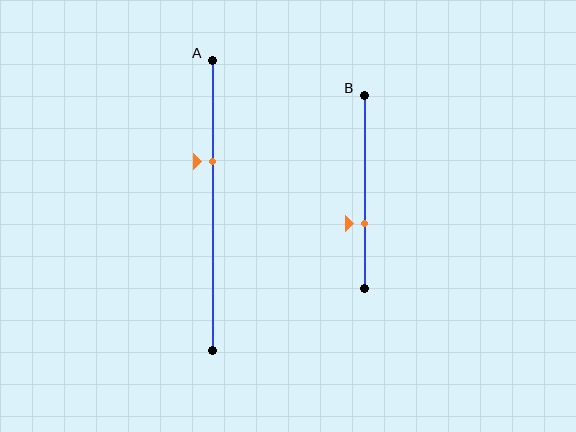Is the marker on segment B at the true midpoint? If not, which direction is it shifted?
No, the marker on segment B is shifted downward by about 16% of the segment length.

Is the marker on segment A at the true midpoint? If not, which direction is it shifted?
No, the marker on segment A is shifted upward by about 15% of the segment length.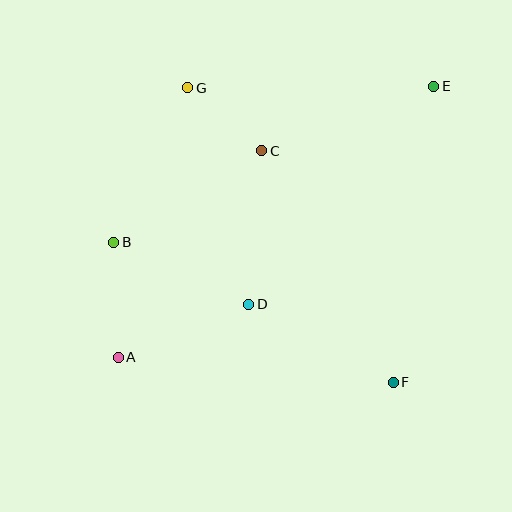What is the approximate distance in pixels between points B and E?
The distance between B and E is approximately 356 pixels.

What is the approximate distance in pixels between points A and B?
The distance between A and B is approximately 115 pixels.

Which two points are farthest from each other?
Points A and E are farthest from each other.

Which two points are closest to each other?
Points C and G are closest to each other.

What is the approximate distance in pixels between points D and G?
The distance between D and G is approximately 225 pixels.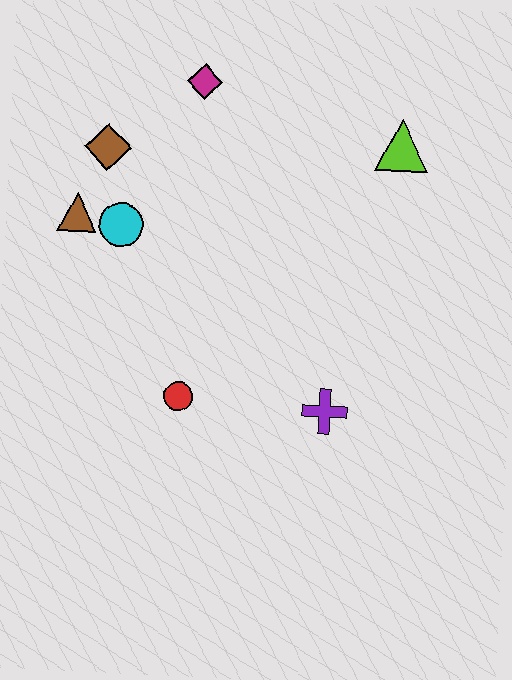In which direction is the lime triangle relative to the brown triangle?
The lime triangle is to the right of the brown triangle.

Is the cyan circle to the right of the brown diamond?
Yes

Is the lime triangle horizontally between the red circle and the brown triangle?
No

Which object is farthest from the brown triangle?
The lime triangle is farthest from the brown triangle.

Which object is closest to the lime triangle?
The magenta diamond is closest to the lime triangle.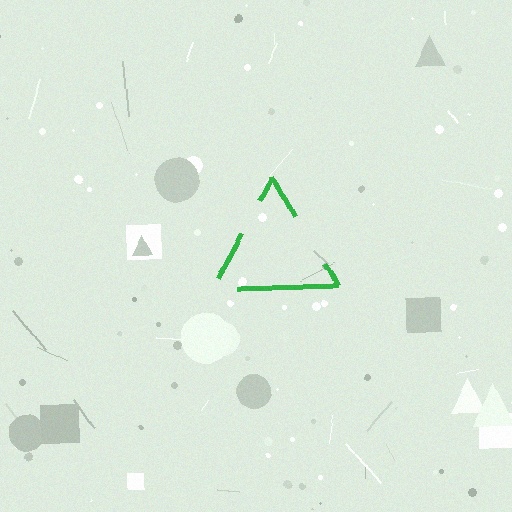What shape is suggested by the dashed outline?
The dashed outline suggests a triangle.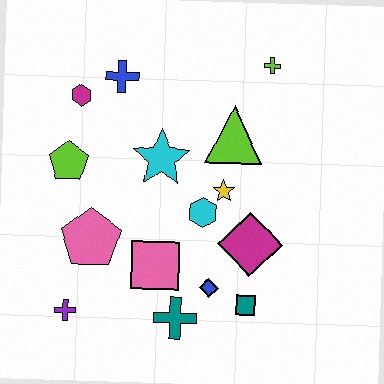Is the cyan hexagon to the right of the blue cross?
Yes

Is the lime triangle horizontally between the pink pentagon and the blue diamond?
No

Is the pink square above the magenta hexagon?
No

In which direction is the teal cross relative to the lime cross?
The teal cross is below the lime cross.